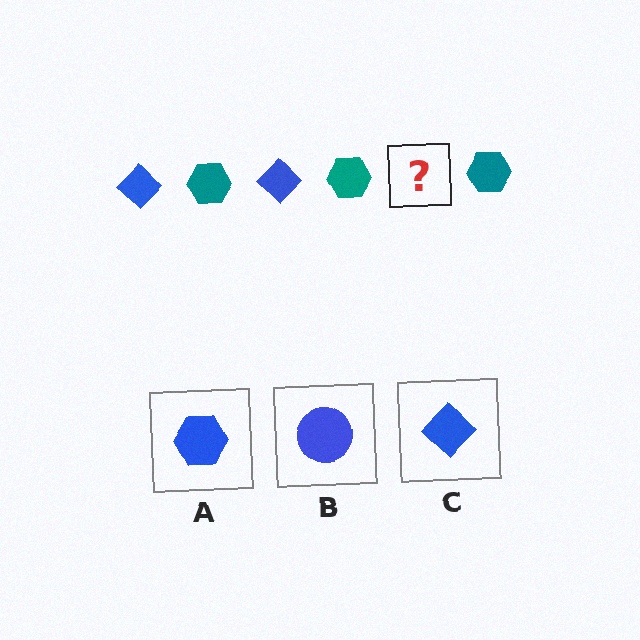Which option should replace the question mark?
Option C.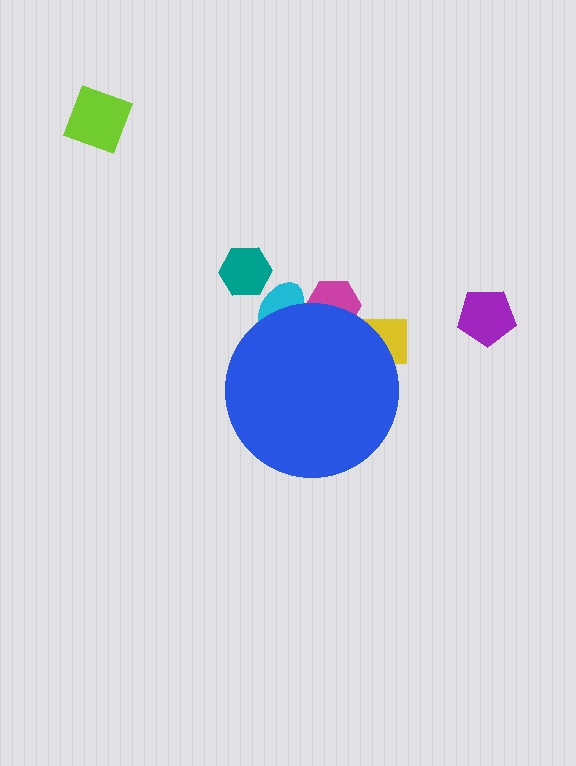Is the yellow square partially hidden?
Yes, the yellow square is partially hidden behind the blue circle.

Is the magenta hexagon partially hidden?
Yes, the magenta hexagon is partially hidden behind the blue circle.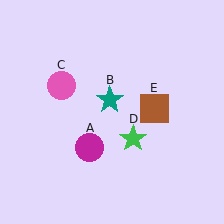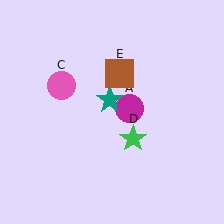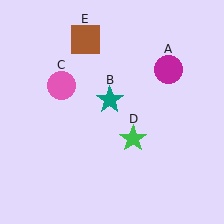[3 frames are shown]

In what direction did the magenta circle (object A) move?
The magenta circle (object A) moved up and to the right.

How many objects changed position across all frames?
2 objects changed position: magenta circle (object A), brown square (object E).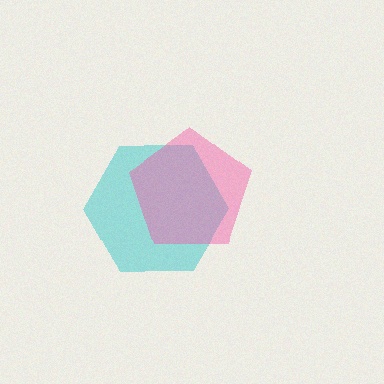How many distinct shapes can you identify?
There are 2 distinct shapes: a cyan hexagon, a pink pentagon.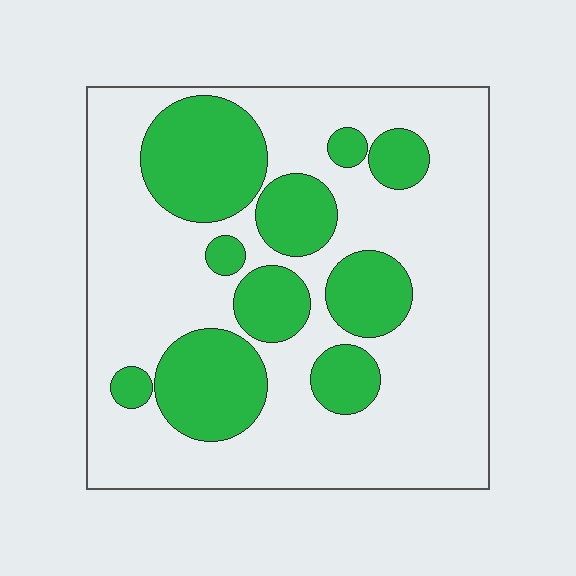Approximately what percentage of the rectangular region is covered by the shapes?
Approximately 30%.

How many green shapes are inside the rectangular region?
10.